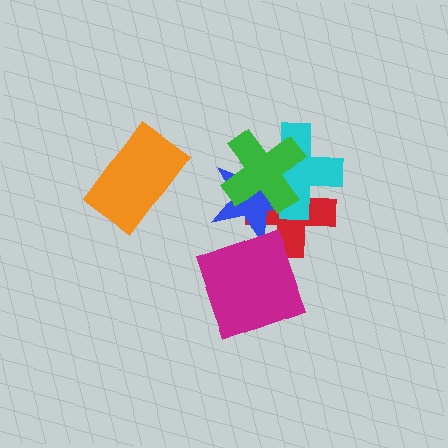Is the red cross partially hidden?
Yes, it is partially covered by another shape.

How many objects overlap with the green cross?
3 objects overlap with the green cross.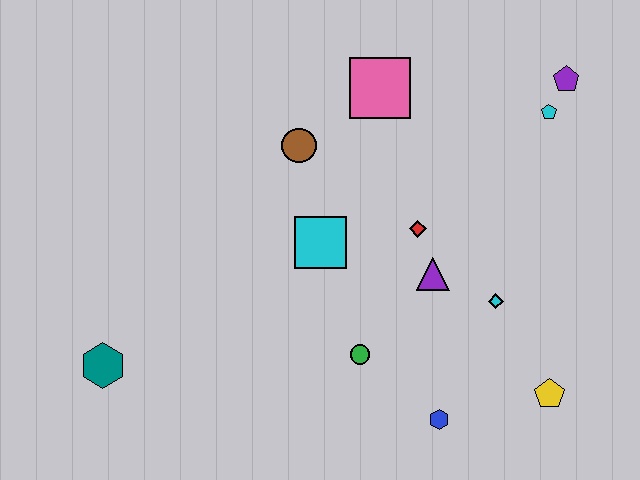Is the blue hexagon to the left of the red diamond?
No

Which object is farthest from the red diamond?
The teal hexagon is farthest from the red diamond.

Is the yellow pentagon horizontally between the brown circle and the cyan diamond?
No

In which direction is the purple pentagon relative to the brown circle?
The purple pentagon is to the right of the brown circle.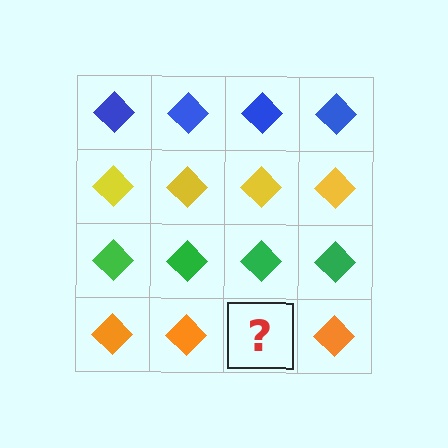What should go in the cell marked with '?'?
The missing cell should contain an orange diamond.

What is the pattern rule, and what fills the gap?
The rule is that each row has a consistent color. The gap should be filled with an orange diamond.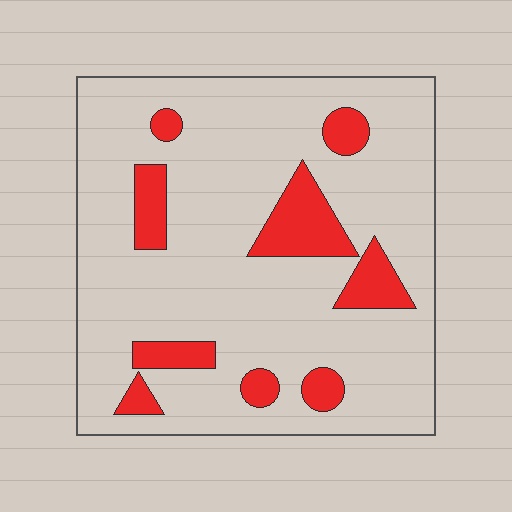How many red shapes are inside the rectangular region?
9.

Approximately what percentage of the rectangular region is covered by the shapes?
Approximately 15%.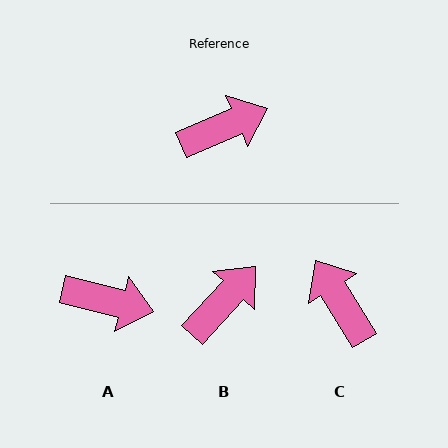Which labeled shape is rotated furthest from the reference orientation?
C, about 98 degrees away.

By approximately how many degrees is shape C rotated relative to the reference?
Approximately 98 degrees counter-clockwise.